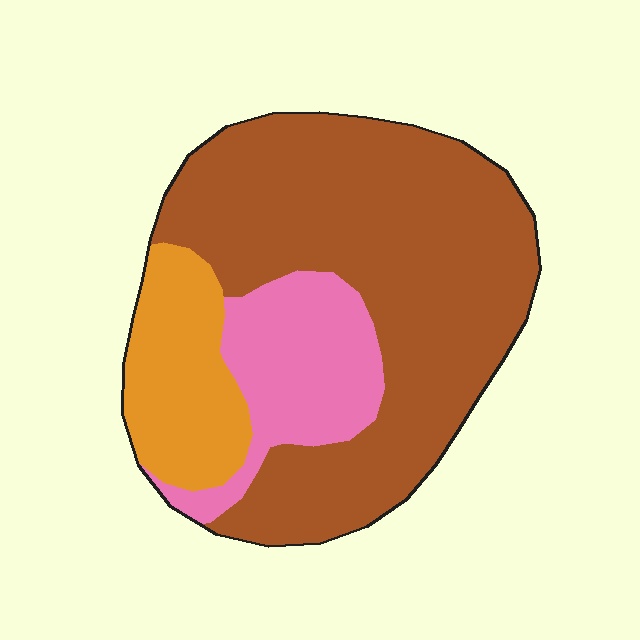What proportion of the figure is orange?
Orange takes up about one sixth (1/6) of the figure.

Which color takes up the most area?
Brown, at roughly 65%.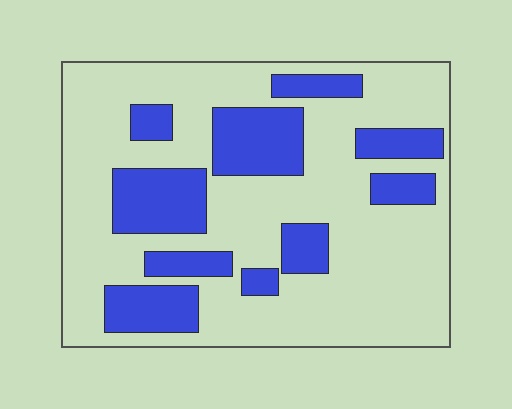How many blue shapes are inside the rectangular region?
10.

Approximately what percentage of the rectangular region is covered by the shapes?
Approximately 30%.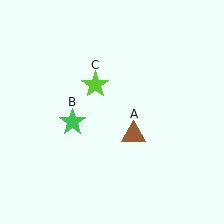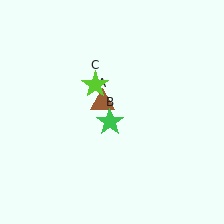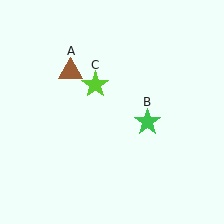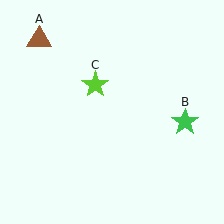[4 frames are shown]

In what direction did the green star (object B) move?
The green star (object B) moved right.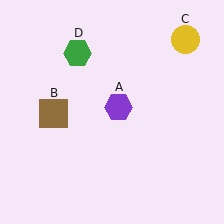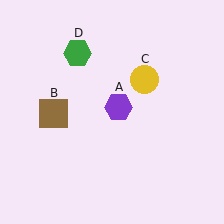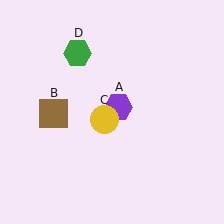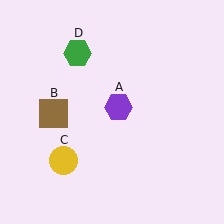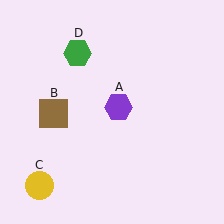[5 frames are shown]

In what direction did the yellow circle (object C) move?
The yellow circle (object C) moved down and to the left.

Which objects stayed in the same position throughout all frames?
Purple hexagon (object A) and brown square (object B) and green hexagon (object D) remained stationary.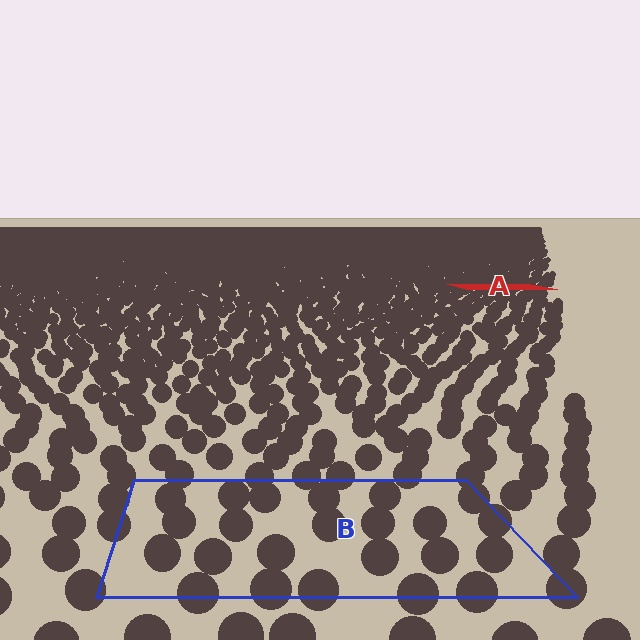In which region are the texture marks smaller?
The texture marks are smaller in region A, because it is farther away.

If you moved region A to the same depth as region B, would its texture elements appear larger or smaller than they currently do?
They would appear larger. At a closer depth, the same texture elements are projected at a bigger on-screen size.